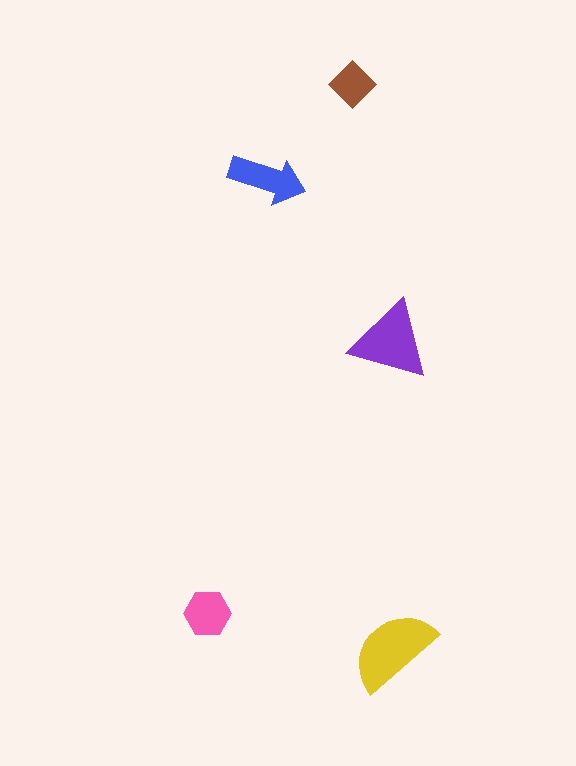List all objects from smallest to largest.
The brown diamond, the pink hexagon, the blue arrow, the purple triangle, the yellow semicircle.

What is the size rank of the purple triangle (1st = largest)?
2nd.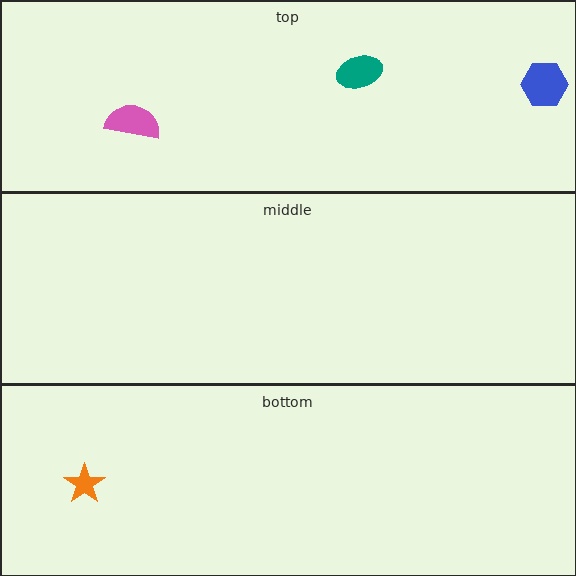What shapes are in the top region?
The pink semicircle, the teal ellipse, the blue hexagon.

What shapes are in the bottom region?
The orange star.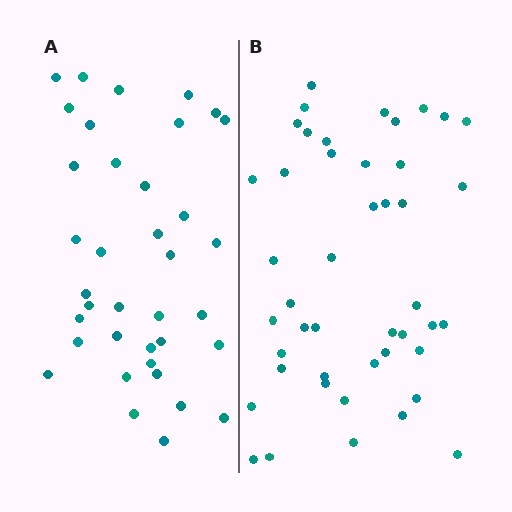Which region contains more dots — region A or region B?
Region B (the right region) has more dots.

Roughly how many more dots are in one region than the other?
Region B has roughly 8 or so more dots than region A.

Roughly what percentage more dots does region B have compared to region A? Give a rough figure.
About 20% more.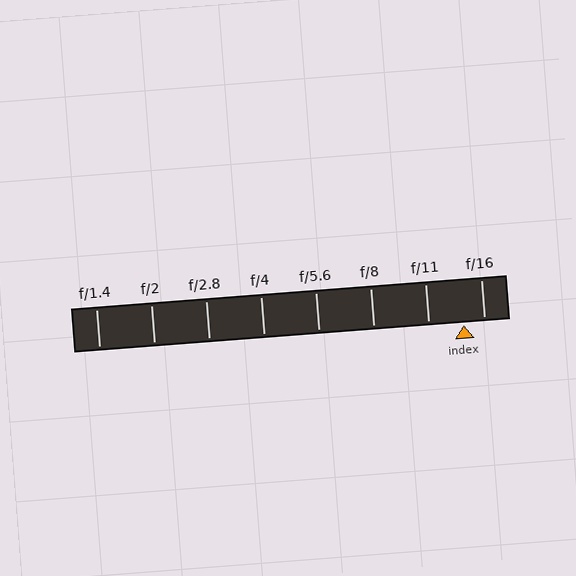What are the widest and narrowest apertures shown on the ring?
The widest aperture shown is f/1.4 and the narrowest is f/16.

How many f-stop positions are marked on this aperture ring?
There are 8 f-stop positions marked.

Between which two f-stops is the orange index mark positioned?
The index mark is between f/11 and f/16.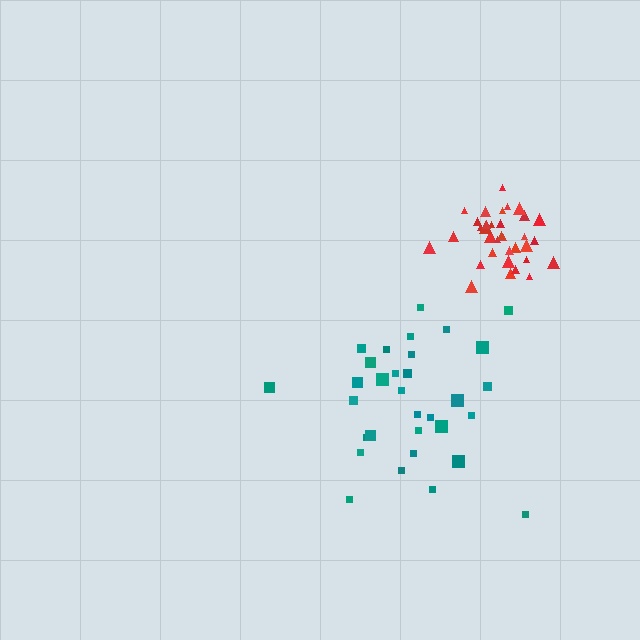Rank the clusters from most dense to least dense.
red, teal.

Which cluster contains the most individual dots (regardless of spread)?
Red (34).